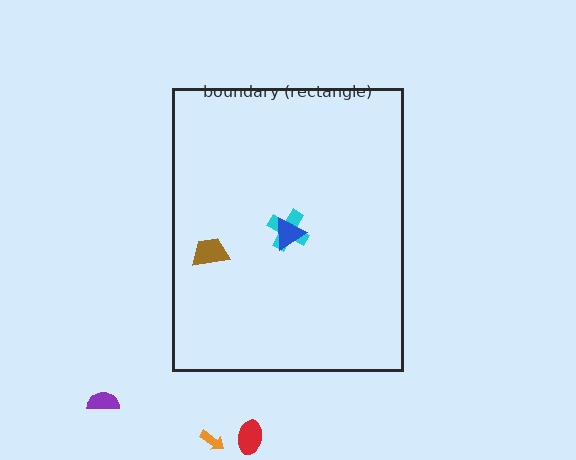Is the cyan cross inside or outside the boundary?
Inside.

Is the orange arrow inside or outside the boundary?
Outside.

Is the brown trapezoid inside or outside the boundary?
Inside.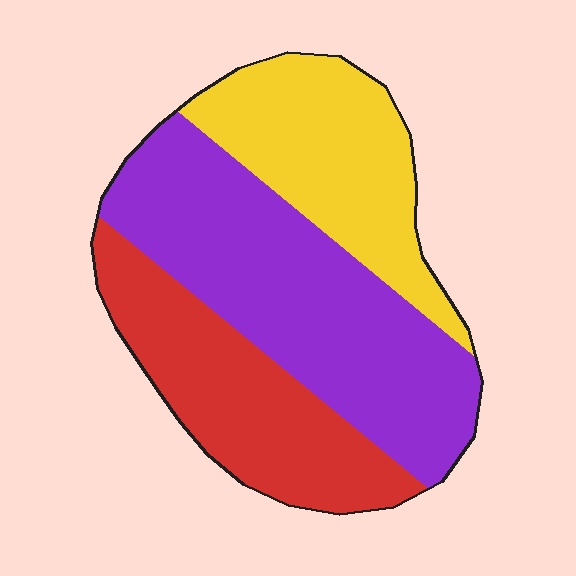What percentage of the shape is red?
Red takes up about one quarter (1/4) of the shape.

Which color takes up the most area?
Purple, at roughly 45%.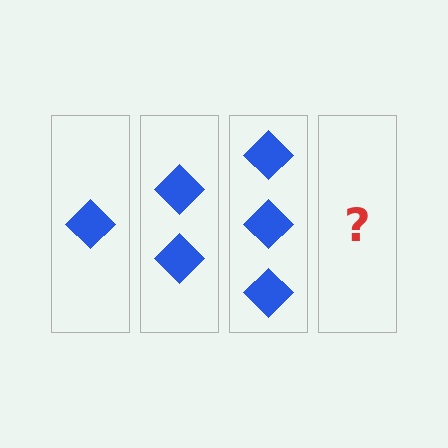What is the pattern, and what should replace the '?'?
The pattern is that each step adds one more diamond. The '?' should be 4 diamonds.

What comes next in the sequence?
The next element should be 4 diamonds.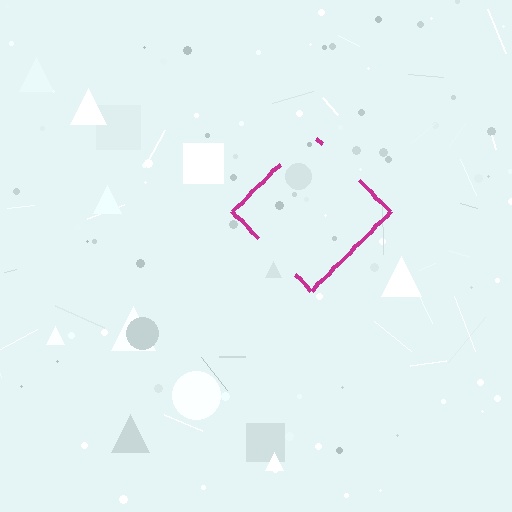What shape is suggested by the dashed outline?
The dashed outline suggests a diamond.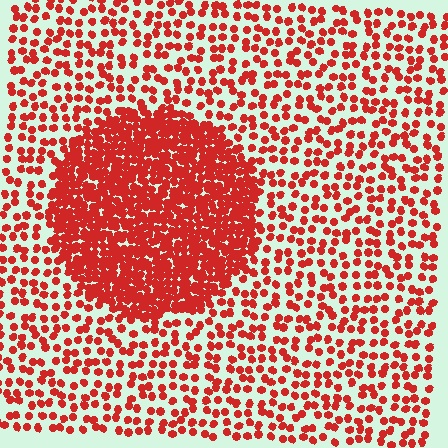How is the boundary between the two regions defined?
The boundary is defined by a change in element density (approximately 2.7x ratio). All elements are the same color, size, and shape.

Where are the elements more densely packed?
The elements are more densely packed inside the circle boundary.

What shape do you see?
I see a circle.